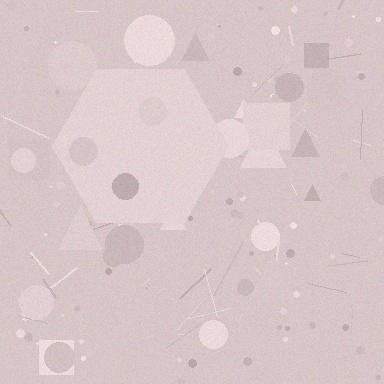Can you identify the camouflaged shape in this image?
The camouflaged shape is a hexagon.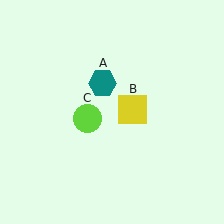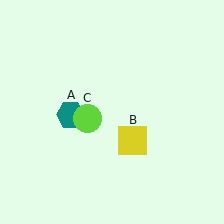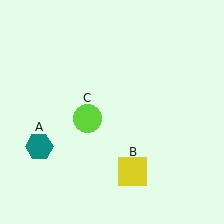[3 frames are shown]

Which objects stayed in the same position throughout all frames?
Lime circle (object C) remained stationary.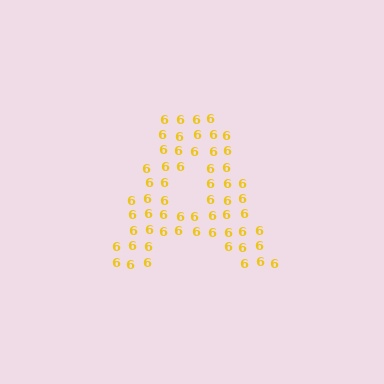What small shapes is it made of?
It is made of small digit 6's.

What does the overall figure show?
The overall figure shows the letter A.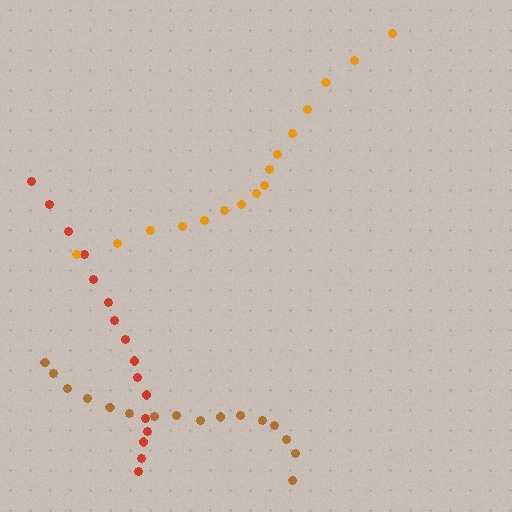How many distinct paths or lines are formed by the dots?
There are 3 distinct paths.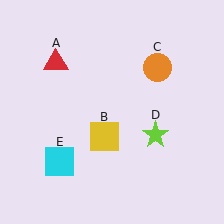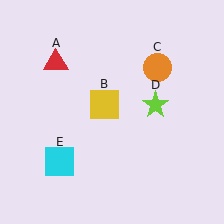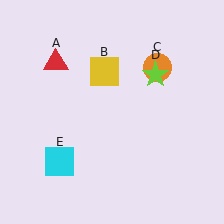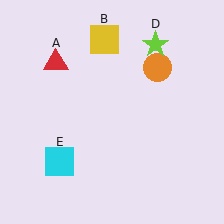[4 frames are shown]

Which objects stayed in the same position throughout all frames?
Red triangle (object A) and orange circle (object C) and cyan square (object E) remained stationary.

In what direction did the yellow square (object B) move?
The yellow square (object B) moved up.